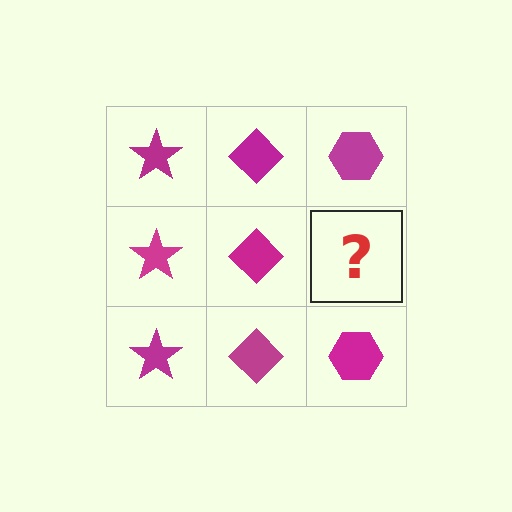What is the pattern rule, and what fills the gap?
The rule is that each column has a consistent shape. The gap should be filled with a magenta hexagon.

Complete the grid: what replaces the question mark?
The question mark should be replaced with a magenta hexagon.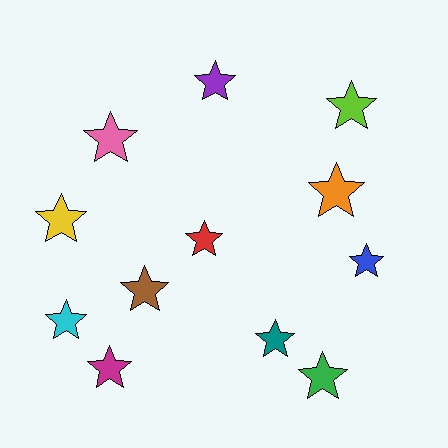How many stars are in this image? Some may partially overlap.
There are 12 stars.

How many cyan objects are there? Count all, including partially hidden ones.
There is 1 cyan object.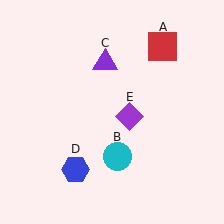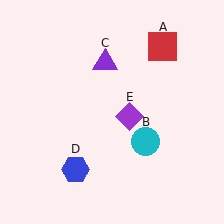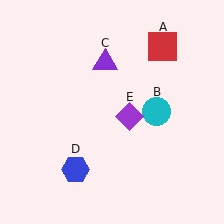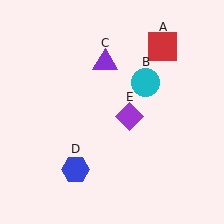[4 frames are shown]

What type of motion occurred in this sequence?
The cyan circle (object B) rotated counterclockwise around the center of the scene.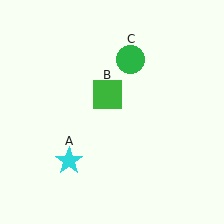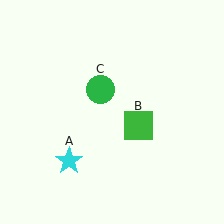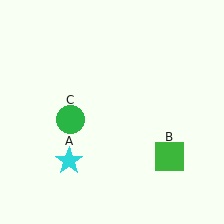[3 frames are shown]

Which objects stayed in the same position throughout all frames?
Cyan star (object A) remained stationary.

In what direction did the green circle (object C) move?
The green circle (object C) moved down and to the left.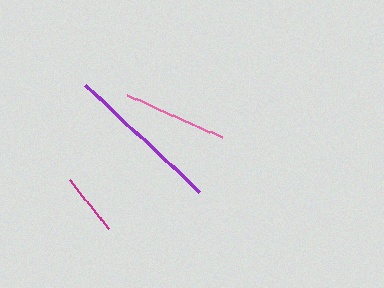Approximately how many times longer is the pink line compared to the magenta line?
The pink line is approximately 1.7 times the length of the magenta line.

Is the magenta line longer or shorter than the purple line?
The purple line is longer than the magenta line.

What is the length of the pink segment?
The pink segment is approximately 104 pixels long.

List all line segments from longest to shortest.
From longest to shortest: purple, pink, magenta.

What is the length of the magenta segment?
The magenta segment is approximately 62 pixels long.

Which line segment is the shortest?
The magenta line is the shortest at approximately 62 pixels.